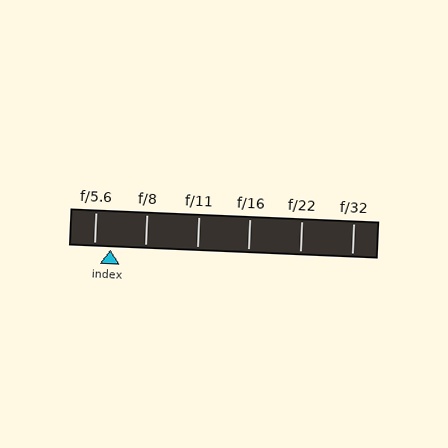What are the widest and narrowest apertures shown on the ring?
The widest aperture shown is f/5.6 and the narrowest is f/32.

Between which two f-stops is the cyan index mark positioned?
The index mark is between f/5.6 and f/8.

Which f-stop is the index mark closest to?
The index mark is closest to f/5.6.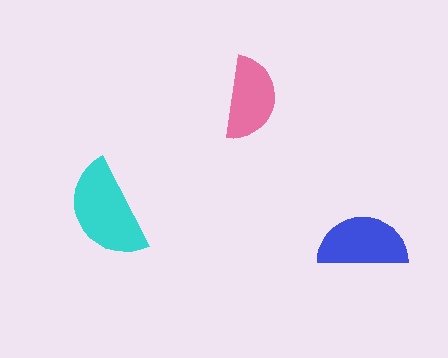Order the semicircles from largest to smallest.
the cyan one, the blue one, the pink one.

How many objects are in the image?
There are 3 objects in the image.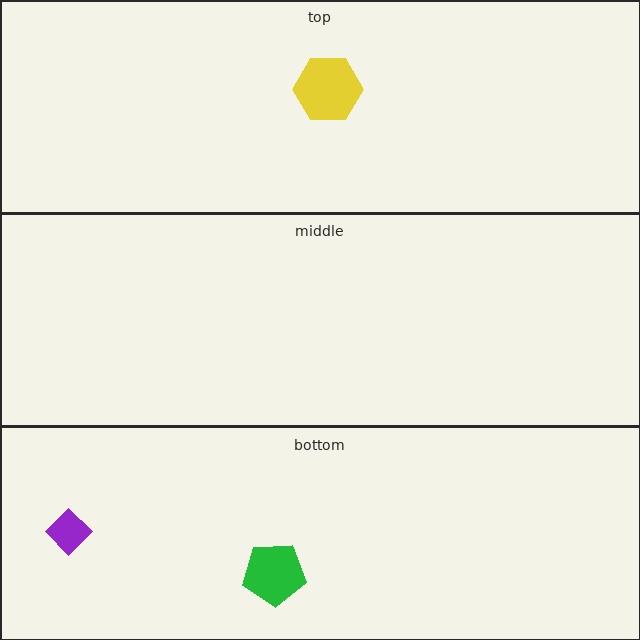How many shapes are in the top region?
1.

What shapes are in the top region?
The yellow hexagon.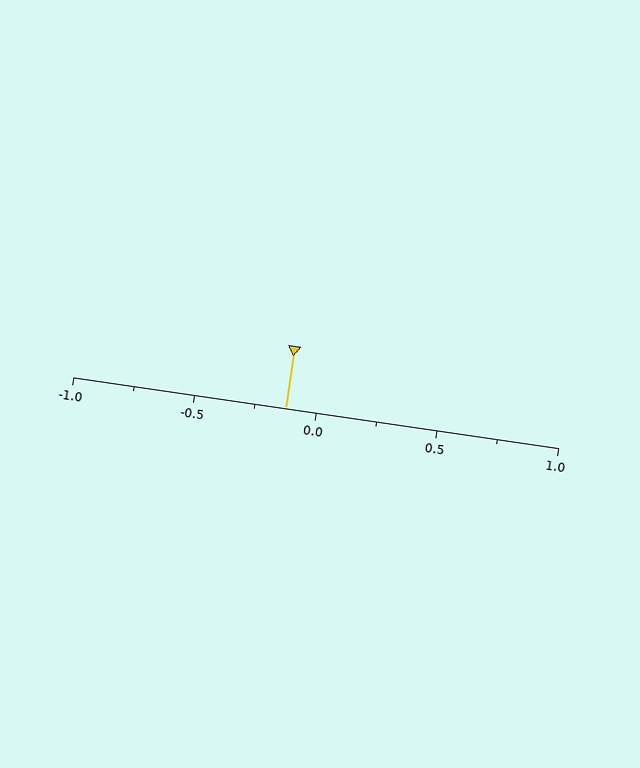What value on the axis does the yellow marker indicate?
The marker indicates approximately -0.12.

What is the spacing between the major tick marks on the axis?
The major ticks are spaced 0.5 apart.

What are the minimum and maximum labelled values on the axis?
The axis runs from -1.0 to 1.0.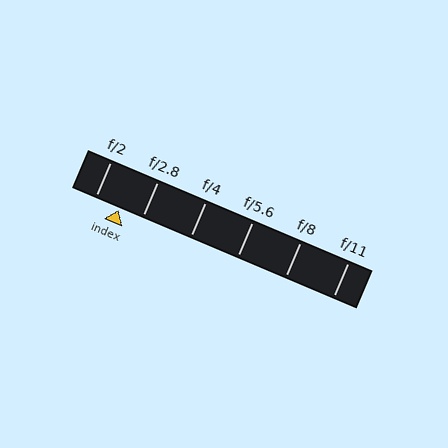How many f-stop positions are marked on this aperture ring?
There are 6 f-stop positions marked.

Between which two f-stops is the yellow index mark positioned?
The index mark is between f/2 and f/2.8.